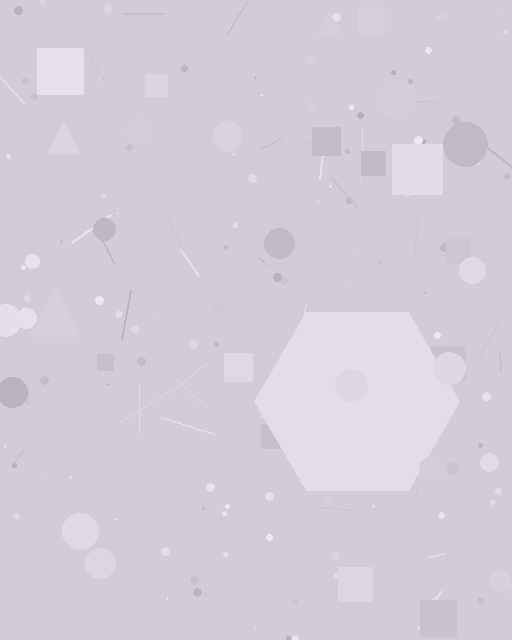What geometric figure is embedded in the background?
A hexagon is embedded in the background.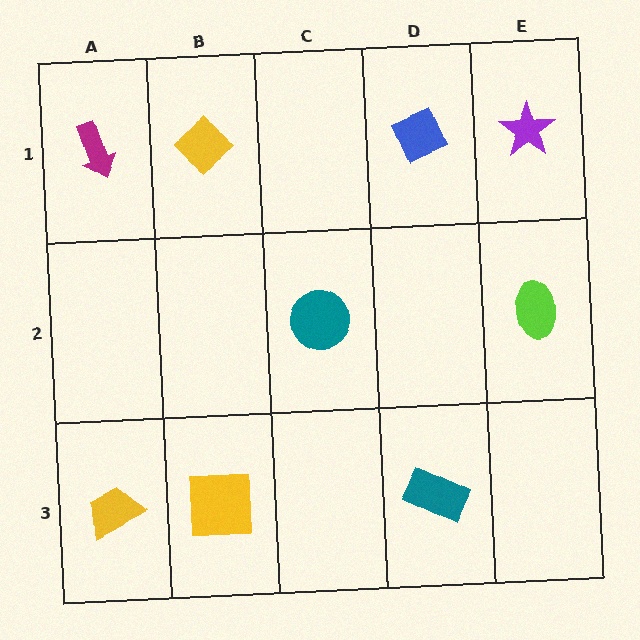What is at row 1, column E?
A purple star.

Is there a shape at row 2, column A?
No, that cell is empty.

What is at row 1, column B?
A yellow diamond.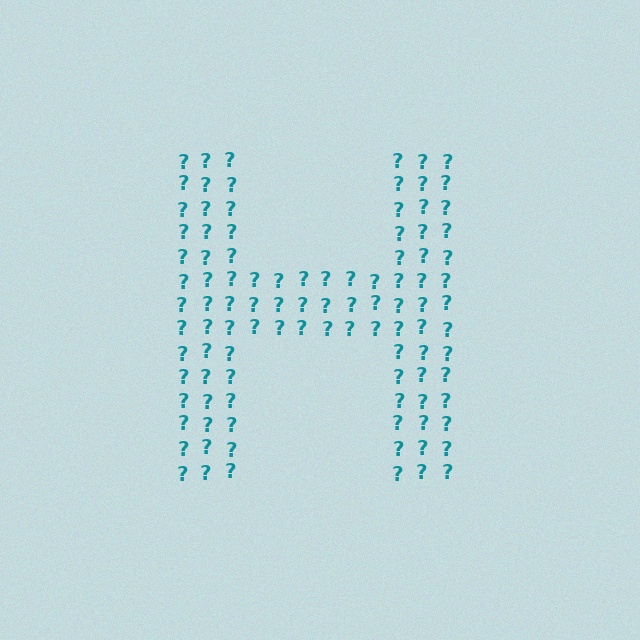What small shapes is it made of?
It is made of small question marks.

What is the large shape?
The large shape is the letter H.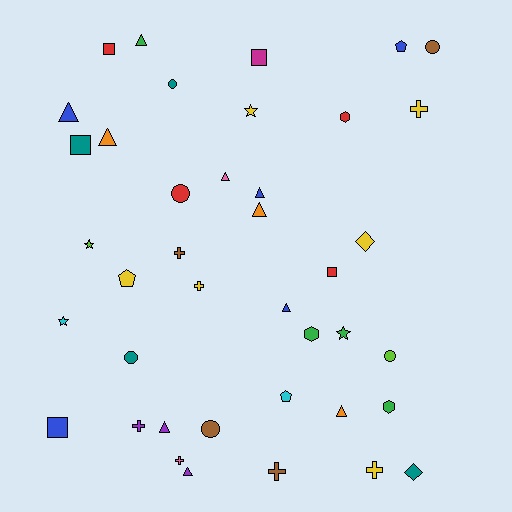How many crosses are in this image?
There are 7 crosses.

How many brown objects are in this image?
There are 4 brown objects.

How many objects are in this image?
There are 40 objects.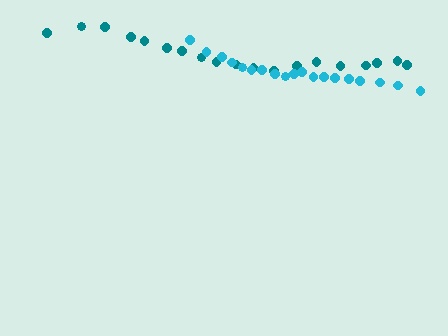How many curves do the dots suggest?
There are 2 distinct paths.